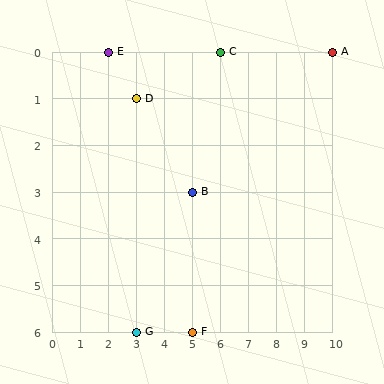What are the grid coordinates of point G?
Point G is at grid coordinates (3, 6).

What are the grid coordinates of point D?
Point D is at grid coordinates (3, 1).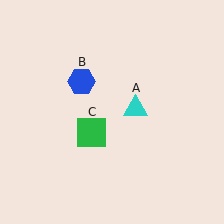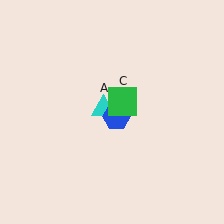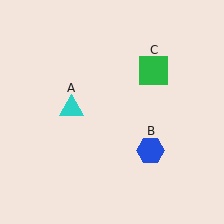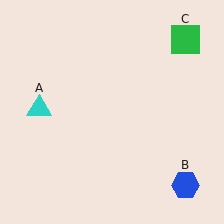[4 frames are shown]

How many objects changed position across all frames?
3 objects changed position: cyan triangle (object A), blue hexagon (object B), green square (object C).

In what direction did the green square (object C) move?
The green square (object C) moved up and to the right.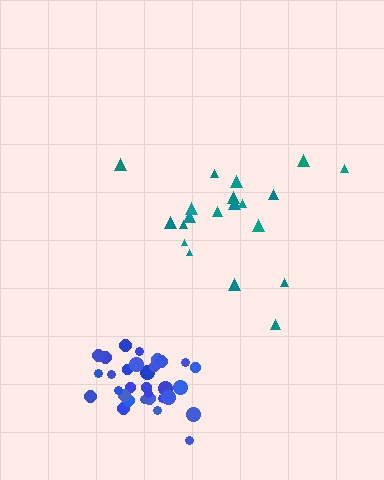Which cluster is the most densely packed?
Blue.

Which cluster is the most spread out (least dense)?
Teal.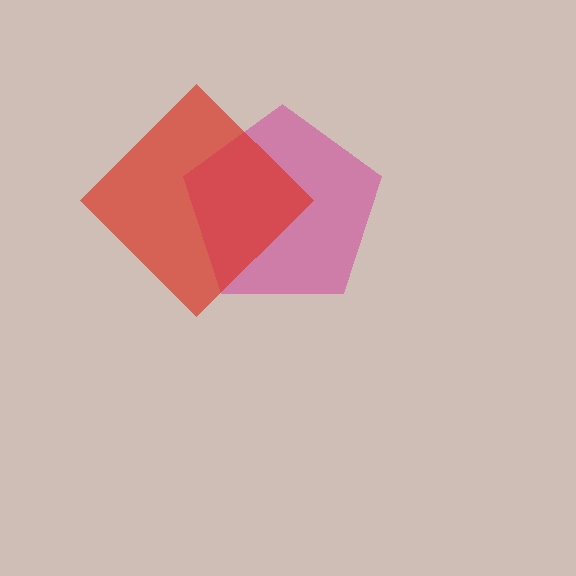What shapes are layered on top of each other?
The layered shapes are: a magenta pentagon, a red diamond.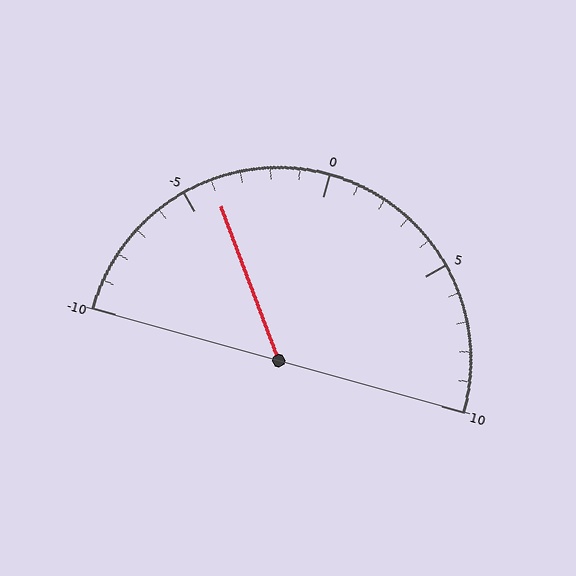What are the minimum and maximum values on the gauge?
The gauge ranges from -10 to 10.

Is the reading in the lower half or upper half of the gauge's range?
The reading is in the lower half of the range (-10 to 10).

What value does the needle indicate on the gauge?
The needle indicates approximately -4.